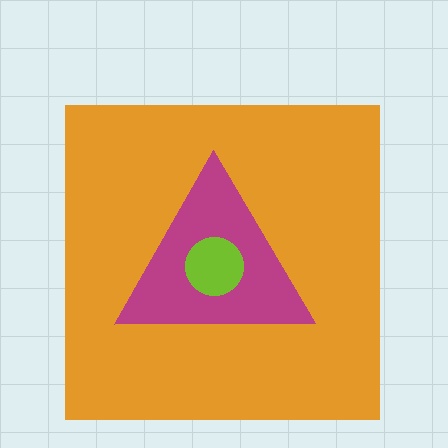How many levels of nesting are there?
3.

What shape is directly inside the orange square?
The magenta triangle.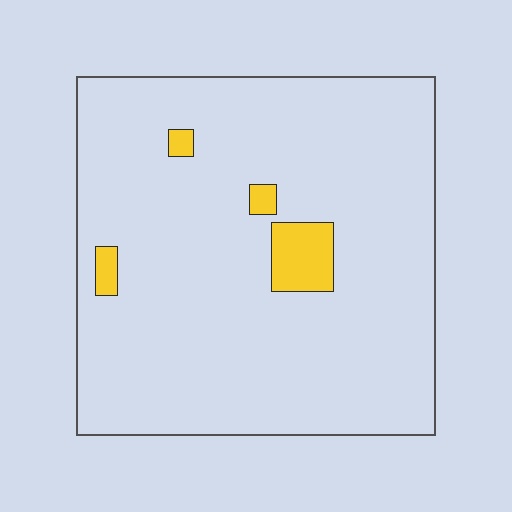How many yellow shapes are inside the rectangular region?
4.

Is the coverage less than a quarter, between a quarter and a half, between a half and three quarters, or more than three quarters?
Less than a quarter.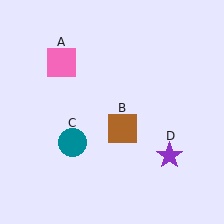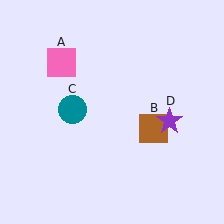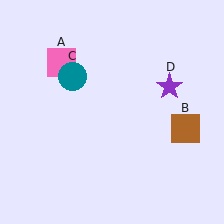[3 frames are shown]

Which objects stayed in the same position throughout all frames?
Pink square (object A) remained stationary.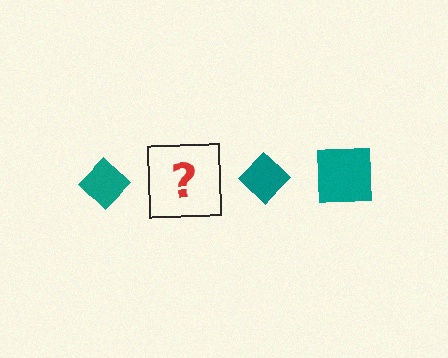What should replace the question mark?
The question mark should be replaced with a teal square.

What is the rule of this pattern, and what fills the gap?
The rule is that the pattern cycles through diamond, square shapes in teal. The gap should be filled with a teal square.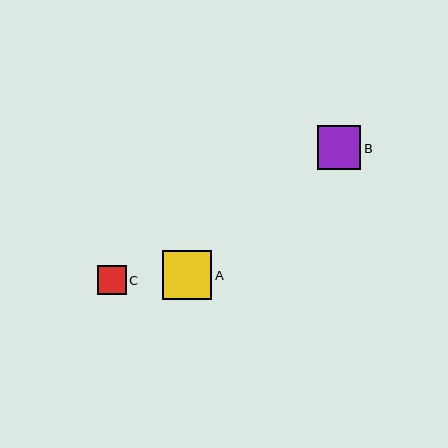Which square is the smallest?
Square C is the smallest with a size of approximately 29 pixels.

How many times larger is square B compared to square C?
Square B is approximately 1.5 times the size of square C.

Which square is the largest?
Square A is the largest with a size of approximately 49 pixels.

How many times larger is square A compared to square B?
Square A is approximately 1.1 times the size of square B.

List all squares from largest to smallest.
From largest to smallest: A, B, C.